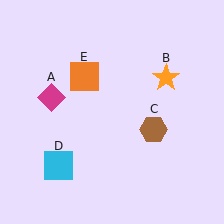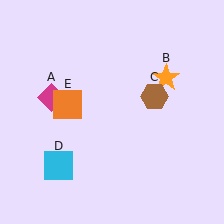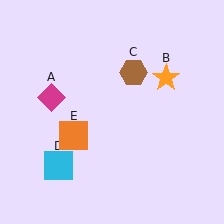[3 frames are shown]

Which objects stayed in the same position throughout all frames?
Magenta diamond (object A) and orange star (object B) and cyan square (object D) remained stationary.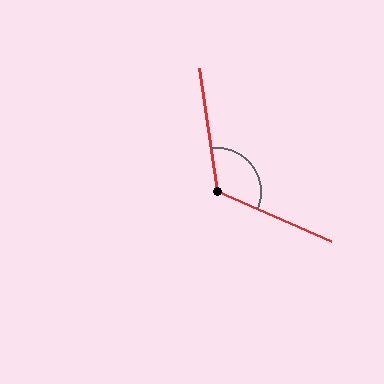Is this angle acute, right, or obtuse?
It is obtuse.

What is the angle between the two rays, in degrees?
Approximately 122 degrees.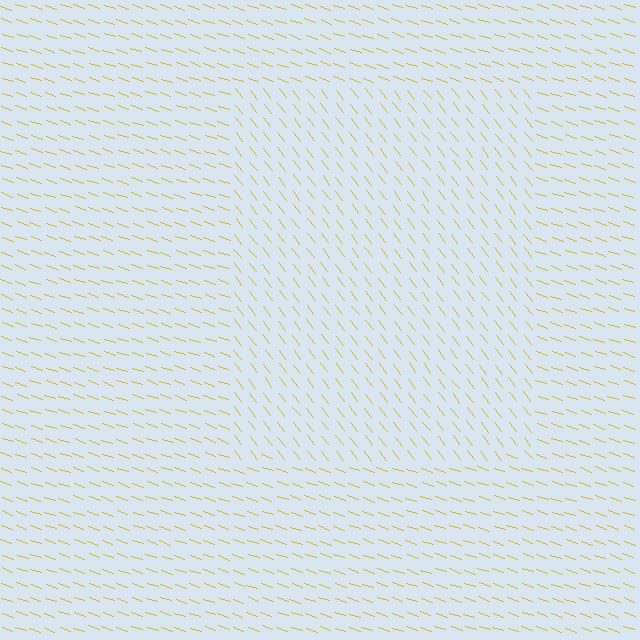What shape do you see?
I see a rectangle.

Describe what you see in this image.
The image is filled with small yellow line segments. A rectangle region in the image has lines oriented differently from the surrounding lines, creating a visible texture boundary.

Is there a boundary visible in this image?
Yes, there is a texture boundary formed by a change in line orientation.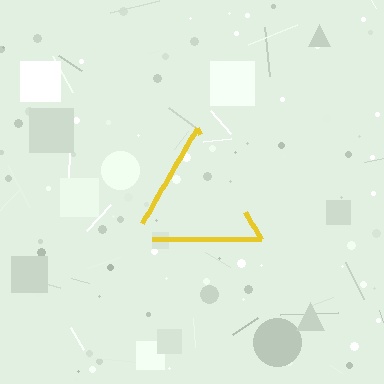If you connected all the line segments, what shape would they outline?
They would outline a triangle.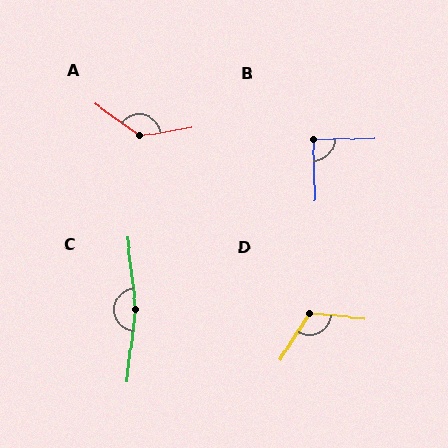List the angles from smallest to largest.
B (90°), D (116°), A (135°), C (166°).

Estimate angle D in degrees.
Approximately 116 degrees.